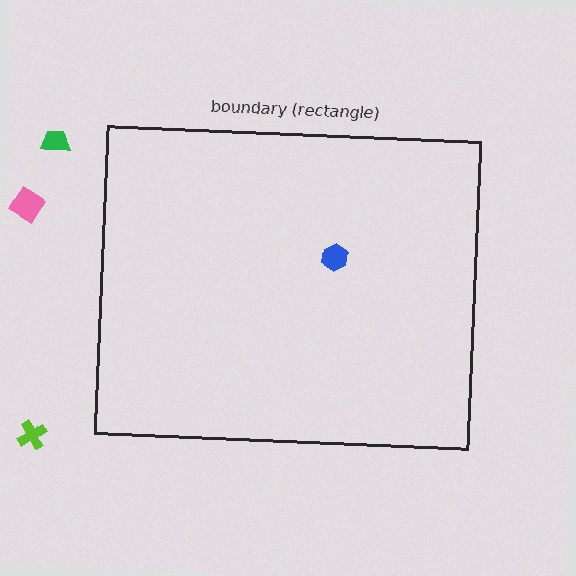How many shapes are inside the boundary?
1 inside, 3 outside.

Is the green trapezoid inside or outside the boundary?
Outside.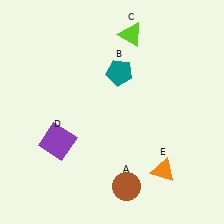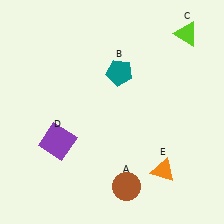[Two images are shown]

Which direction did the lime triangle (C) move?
The lime triangle (C) moved right.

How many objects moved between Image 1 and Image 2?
1 object moved between the two images.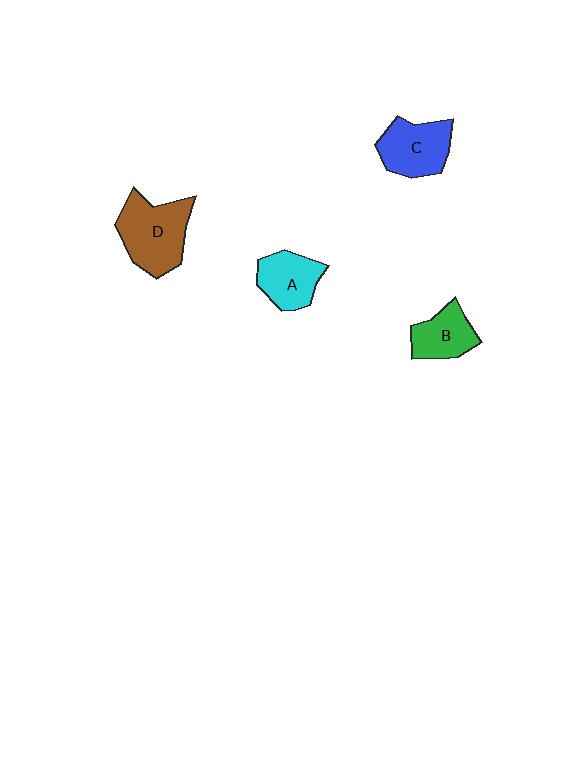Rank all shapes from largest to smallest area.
From largest to smallest: D (brown), C (blue), A (cyan), B (green).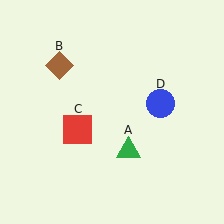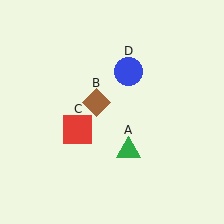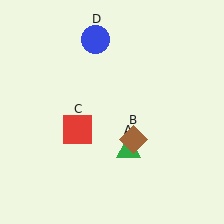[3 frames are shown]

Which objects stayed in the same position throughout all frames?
Green triangle (object A) and red square (object C) remained stationary.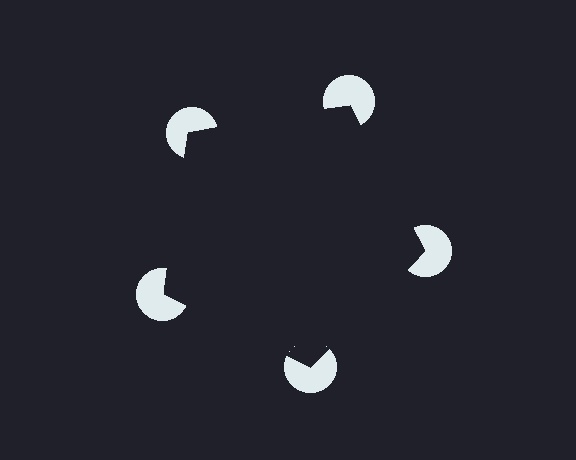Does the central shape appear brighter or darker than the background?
It typically appears slightly darker than the background, even though no actual brightness change is drawn.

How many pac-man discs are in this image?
There are 5 — one at each vertex of the illusory pentagon.